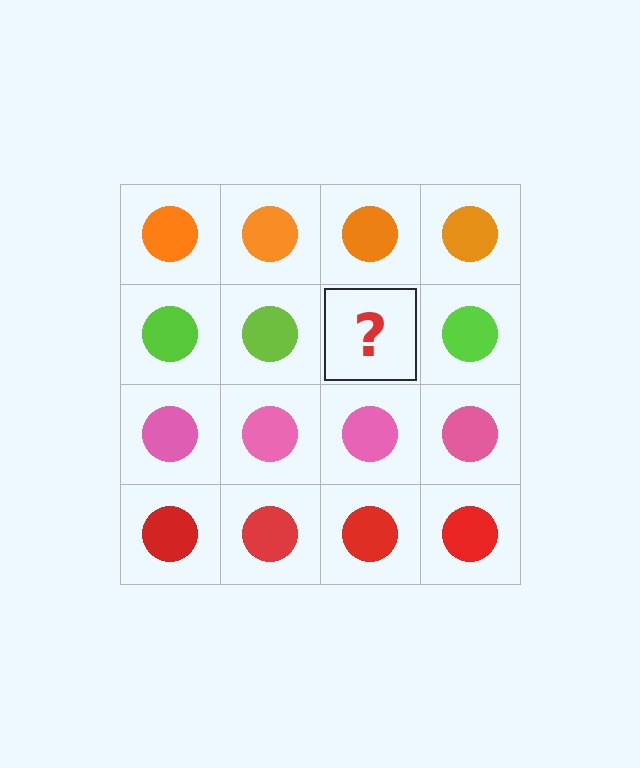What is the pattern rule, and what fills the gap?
The rule is that each row has a consistent color. The gap should be filled with a lime circle.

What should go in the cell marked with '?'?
The missing cell should contain a lime circle.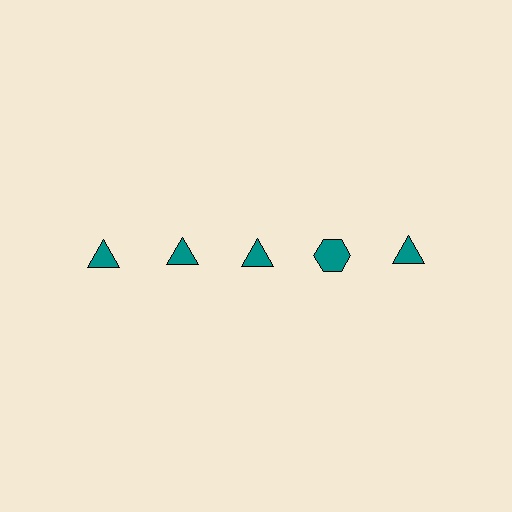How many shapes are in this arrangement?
There are 5 shapes arranged in a grid pattern.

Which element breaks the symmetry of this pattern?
The teal hexagon in the top row, second from right column breaks the symmetry. All other shapes are teal triangles.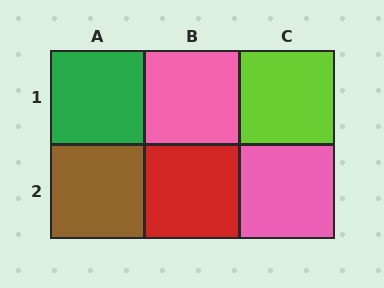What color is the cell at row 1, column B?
Pink.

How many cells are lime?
1 cell is lime.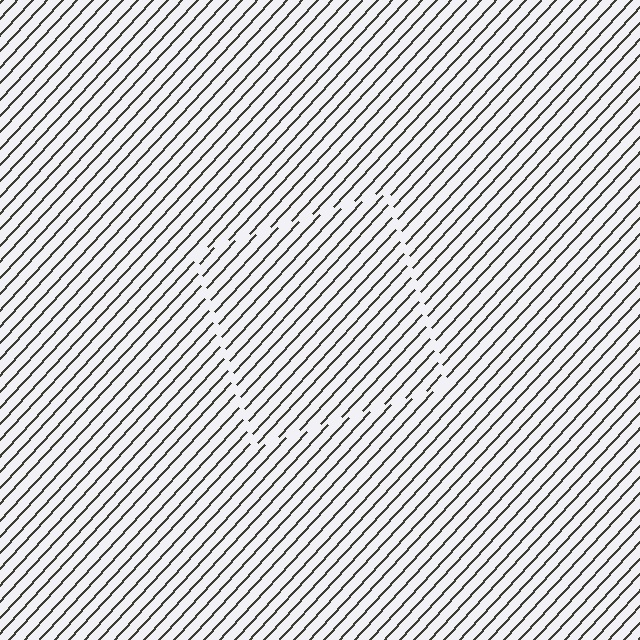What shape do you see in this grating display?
An illusory square. The interior of the shape contains the same grating, shifted by half a period — the contour is defined by the phase discontinuity where line-ends from the inner and outer gratings abut.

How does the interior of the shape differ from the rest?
The interior of the shape contains the same grating, shifted by half a period — the contour is defined by the phase discontinuity where line-ends from the inner and outer gratings abut.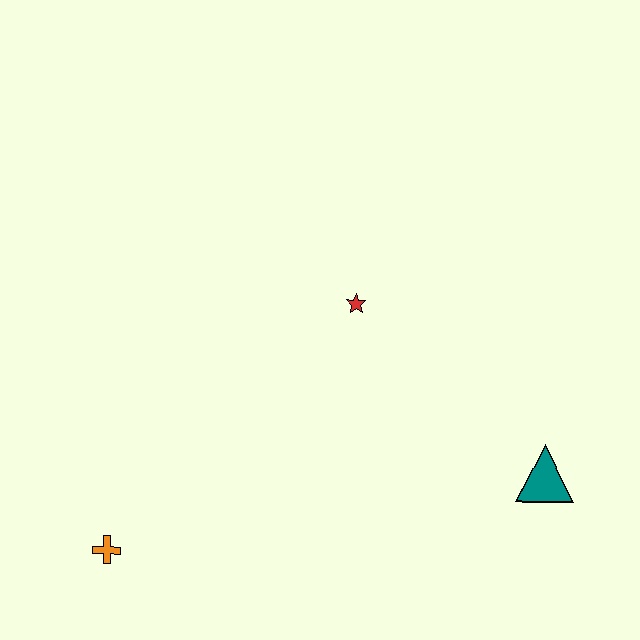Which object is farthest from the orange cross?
The teal triangle is farthest from the orange cross.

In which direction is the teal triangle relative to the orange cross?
The teal triangle is to the right of the orange cross.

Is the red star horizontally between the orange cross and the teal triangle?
Yes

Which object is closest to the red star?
The teal triangle is closest to the red star.